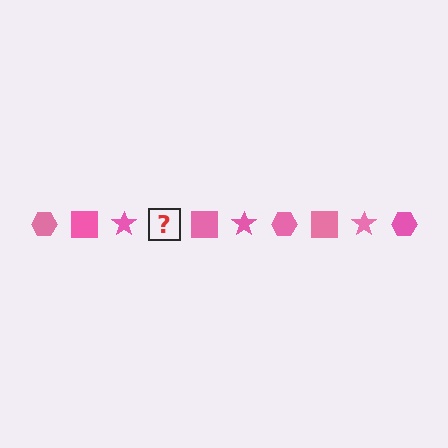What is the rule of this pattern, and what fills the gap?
The rule is that the pattern cycles through hexagon, square, star shapes in pink. The gap should be filled with a pink hexagon.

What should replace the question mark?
The question mark should be replaced with a pink hexagon.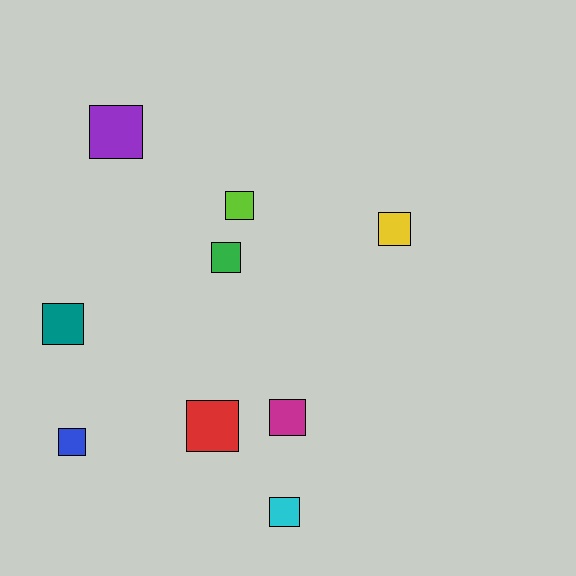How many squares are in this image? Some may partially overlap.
There are 9 squares.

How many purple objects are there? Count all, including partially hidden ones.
There is 1 purple object.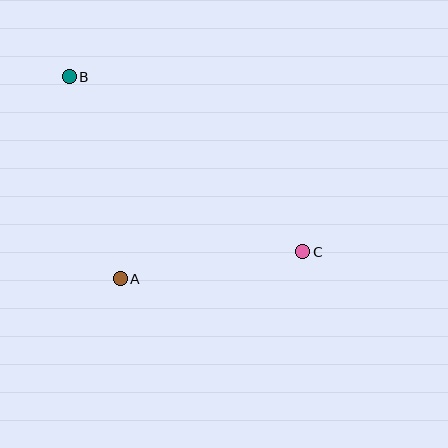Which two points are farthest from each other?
Points B and C are farthest from each other.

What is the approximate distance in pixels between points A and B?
The distance between A and B is approximately 208 pixels.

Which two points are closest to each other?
Points A and C are closest to each other.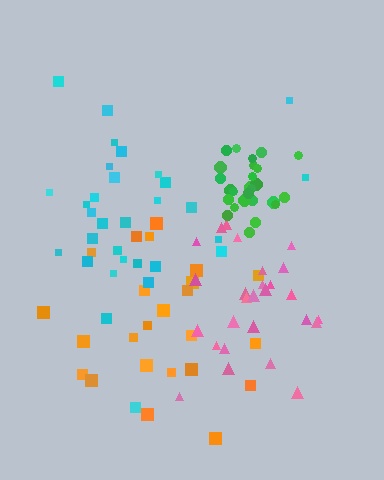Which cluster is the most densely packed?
Green.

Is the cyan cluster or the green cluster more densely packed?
Green.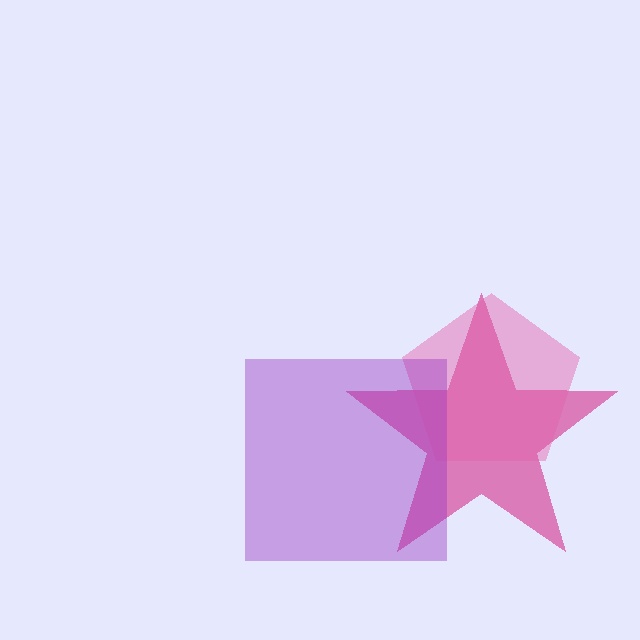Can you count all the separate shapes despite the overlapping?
Yes, there are 3 separate shapes.